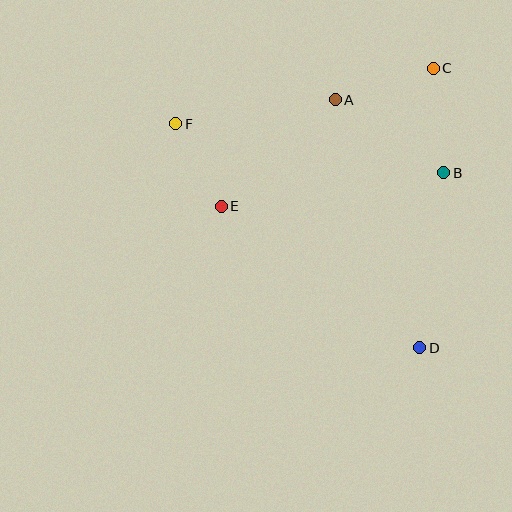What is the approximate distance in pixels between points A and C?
The distance between A and C is approximately 103 pixels.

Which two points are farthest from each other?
Points D and F are farthest from each other.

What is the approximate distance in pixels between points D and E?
The distance between D and E is approximately 244 pixels.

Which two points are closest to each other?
Points E and F are closest to each other.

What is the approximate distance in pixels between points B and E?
The distance between B and E is approximately 225 pixels.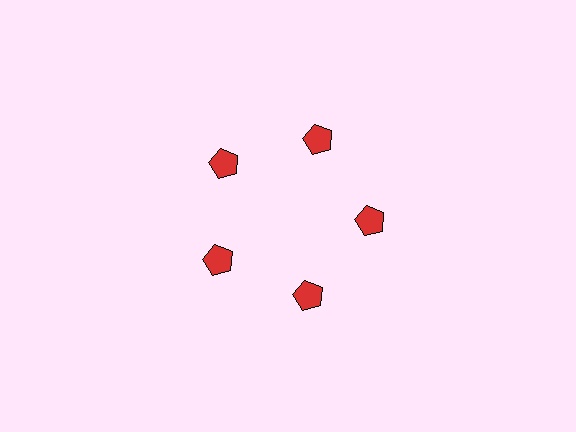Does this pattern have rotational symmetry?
Yes, this pattern has 5-fold rotational symmetry. It looks the same after rotating 72 degrees around the center.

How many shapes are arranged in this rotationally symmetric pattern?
There are 5 shapes, arranged in 5 groups of 1.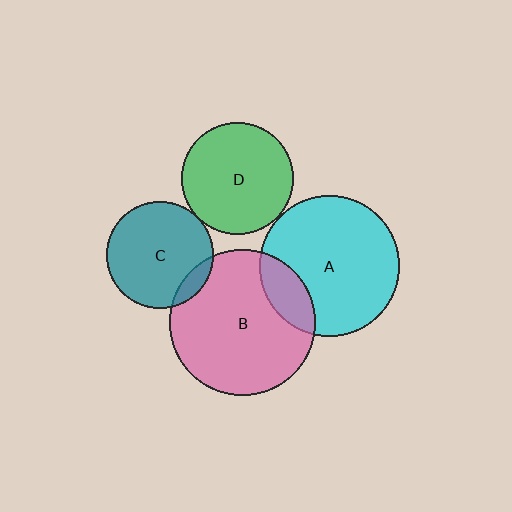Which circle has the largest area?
Circle B (pink).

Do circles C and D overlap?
Yes.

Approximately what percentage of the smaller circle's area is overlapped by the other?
Approximately 5%.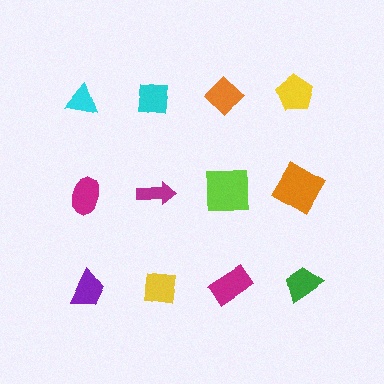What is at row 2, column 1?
A magenta ellipse.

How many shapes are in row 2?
4 shapes.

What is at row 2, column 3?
A lime square.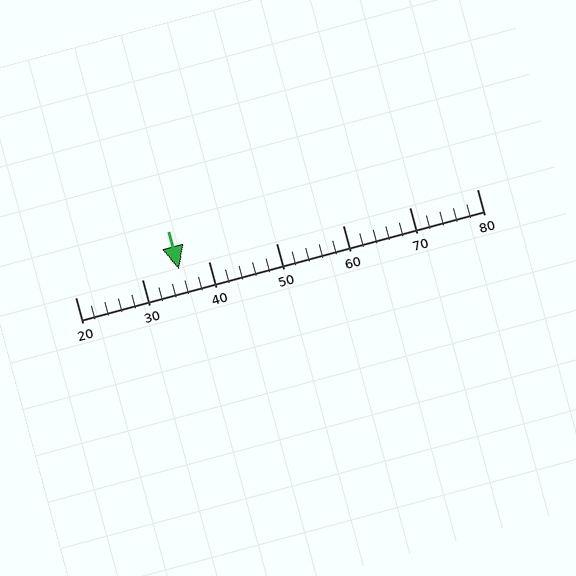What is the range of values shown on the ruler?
The ruler shows values from 20 to 80.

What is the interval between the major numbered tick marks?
The major tick marks are spaced 10 units apart.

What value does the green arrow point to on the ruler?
The green arrow points to approximately 36.